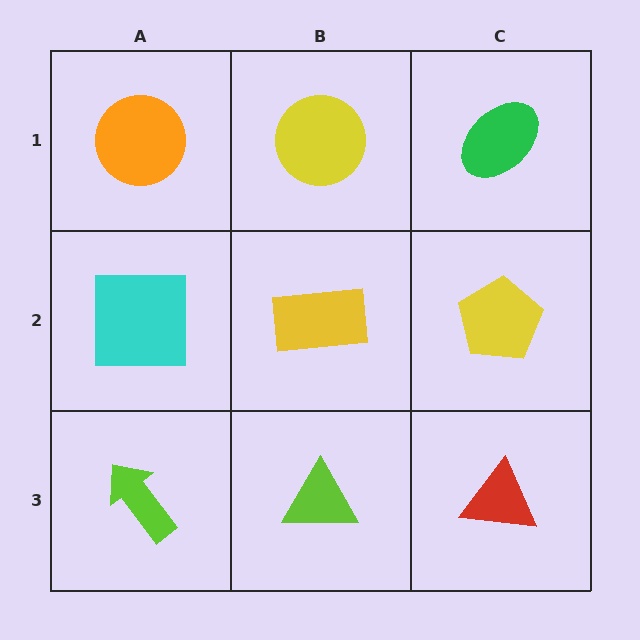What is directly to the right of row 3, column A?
A lime triangle.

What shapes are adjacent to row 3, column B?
A yellow rectangle (row 2, column B), a lime arrow (row 3, column A), a red triangle (row 3, column C).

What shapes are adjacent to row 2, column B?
A yellow circle (row 1, column B), a lime triangle (row 3, column B), a cyan square (row 2, column A), a yellow pentagon (row 2, column C).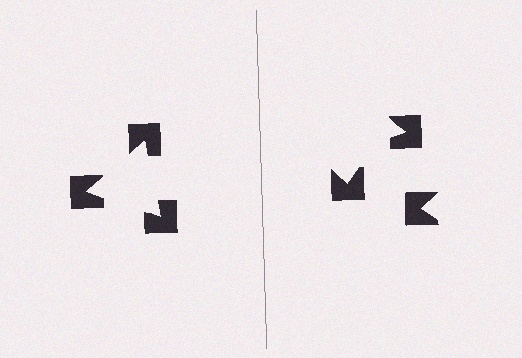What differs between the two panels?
The notched squares are positioned identically on both sides; only the wedge orientations differ. On the left they align to a triangle; on the right they are misaligned.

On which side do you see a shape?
An illusory triangle appears on the left side. On the right side the wedge cuts are rotated, so no coherent shape forms.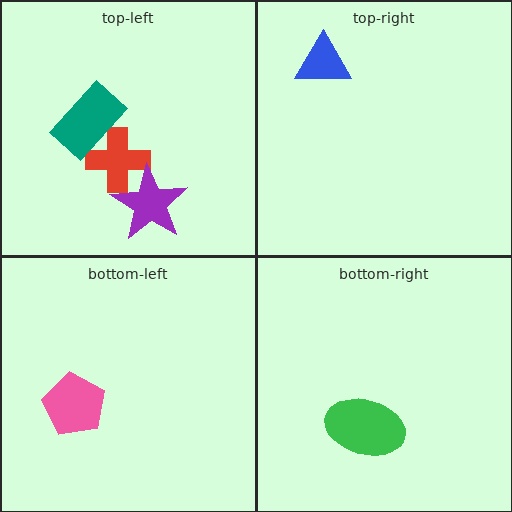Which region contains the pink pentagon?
The bottom-left region.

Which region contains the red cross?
The top-left region.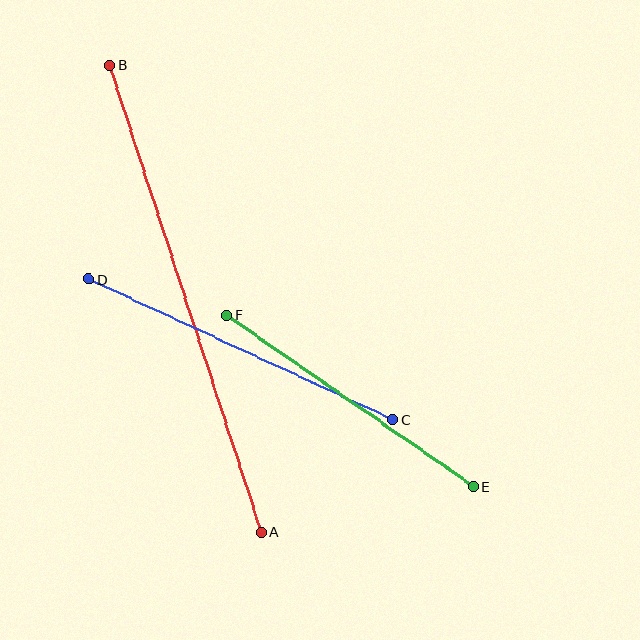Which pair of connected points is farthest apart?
Points A and B are farthest apart.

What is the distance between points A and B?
The distance is approximately 490 pixels.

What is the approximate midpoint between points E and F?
The midpoint is at approximately (350, 401) pixels.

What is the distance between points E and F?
The distance is approximately 300 pixels.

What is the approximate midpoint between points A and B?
The midpoint is at approximately (185, 299) pixels.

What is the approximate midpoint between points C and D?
The midpoint is at approximately (241, 349) pixels.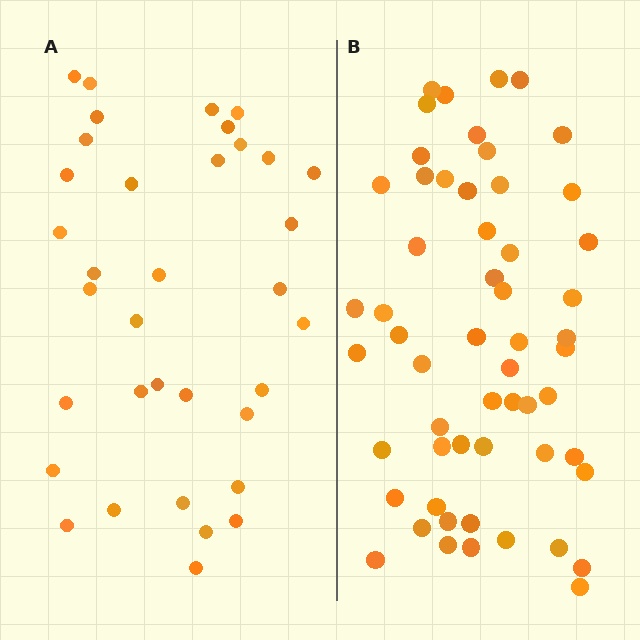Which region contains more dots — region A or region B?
Region B (the right region) has more dots.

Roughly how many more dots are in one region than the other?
Region B has approximately 20 more dots than region A.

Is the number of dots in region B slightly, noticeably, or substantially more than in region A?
Region B has substantially more. The ratio is roughly 1.6 to 1.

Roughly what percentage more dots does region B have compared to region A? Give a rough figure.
About 60% more.